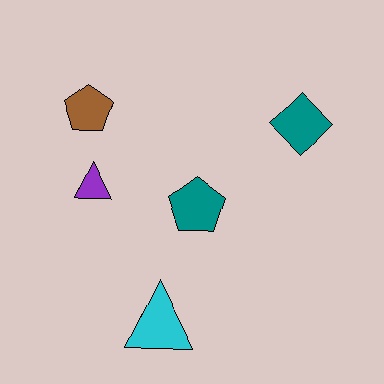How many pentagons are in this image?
There are 2 pentagons.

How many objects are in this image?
There are 5 objects.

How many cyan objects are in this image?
There is 1 cyan object.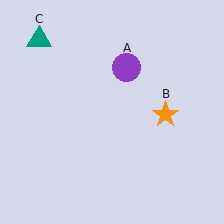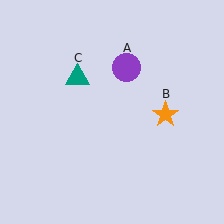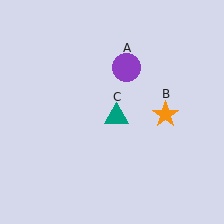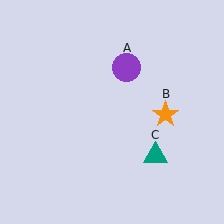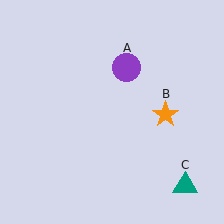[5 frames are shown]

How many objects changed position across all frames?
1 object changed position: teal triangle (object C).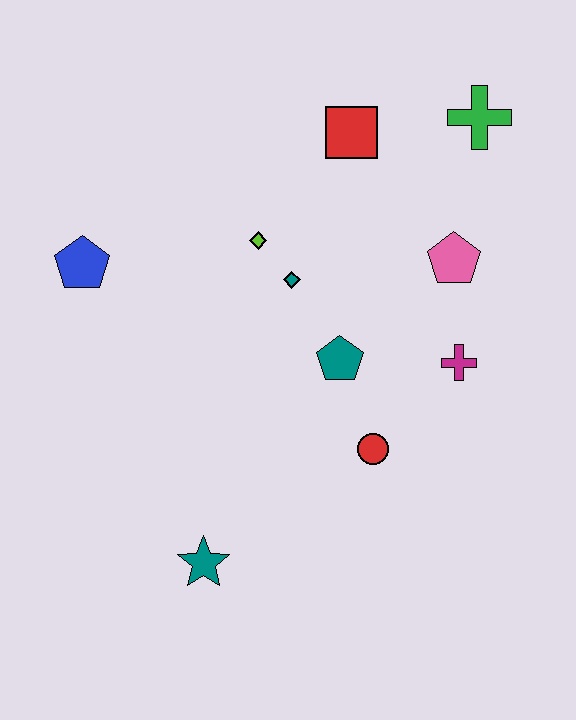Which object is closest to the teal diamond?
The lime diamond is closest to the teal diamond.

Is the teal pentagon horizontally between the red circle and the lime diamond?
Yes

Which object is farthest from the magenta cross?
The blue pentagon is farthest from the magenta cross.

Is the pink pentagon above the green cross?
No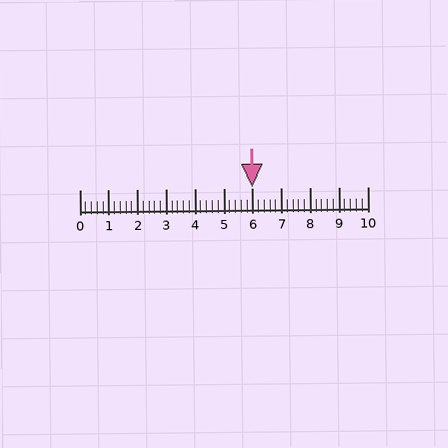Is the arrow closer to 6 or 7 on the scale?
The arrow is closer to 6.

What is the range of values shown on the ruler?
The ruler shows values from 0 to 10.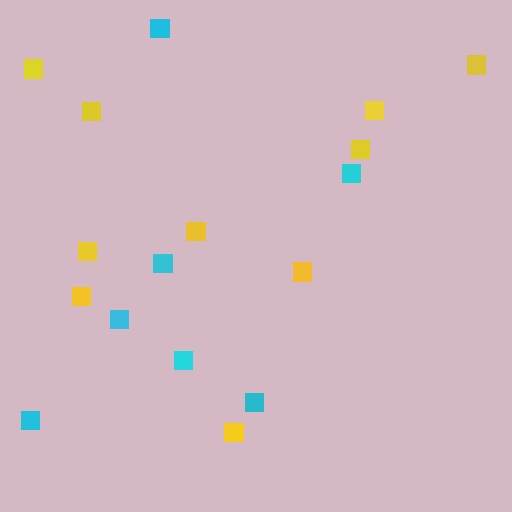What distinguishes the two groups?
There are 2 groups: one group of yellow squares (10) and one group of cyan squares (7).